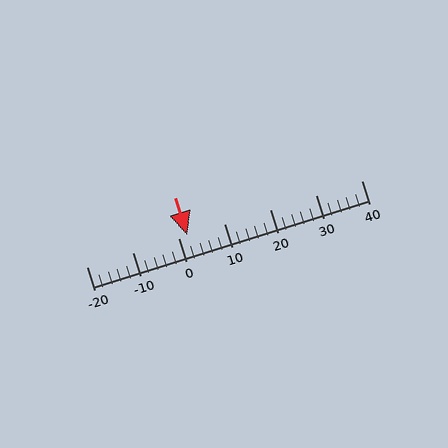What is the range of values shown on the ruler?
The ruler shows values from -20 to 40.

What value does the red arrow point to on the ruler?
The red arrow points to approximately 2.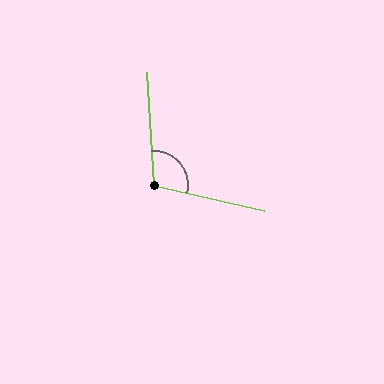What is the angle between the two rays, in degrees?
Approximately 106 degrees.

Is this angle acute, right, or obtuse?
It is obtuse.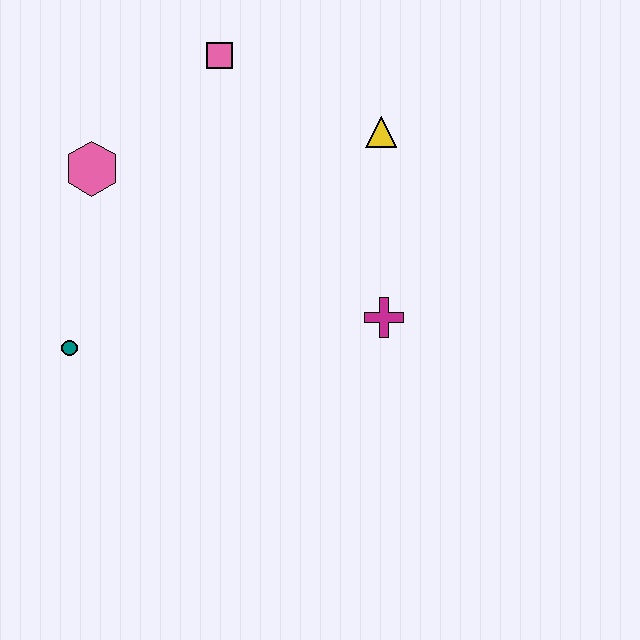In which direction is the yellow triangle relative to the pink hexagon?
The yellow triangle is to the right of the pink hexagon.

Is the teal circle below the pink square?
Yes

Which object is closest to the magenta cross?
The yellow triangle is closest to the magenta cross.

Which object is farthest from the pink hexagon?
The magenta cross is farthest from the pink hexagon.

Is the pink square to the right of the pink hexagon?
Yes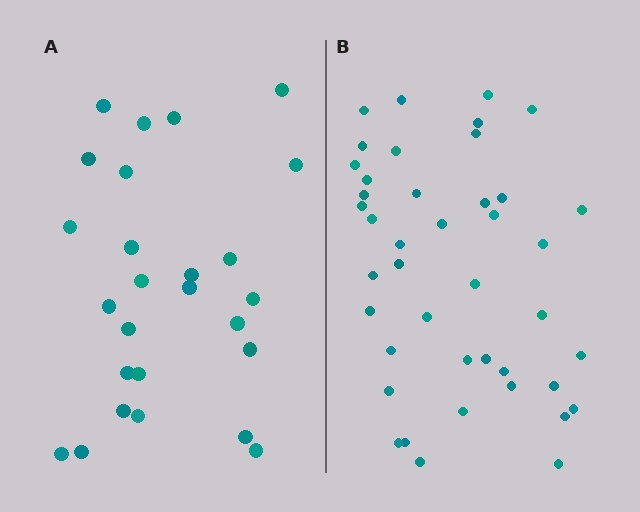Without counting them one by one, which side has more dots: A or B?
Region B (the right region) has more dots.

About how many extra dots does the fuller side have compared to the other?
Region B has approximately 15 more dots than region A.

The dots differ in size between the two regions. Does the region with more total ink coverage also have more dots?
No. Region A has more total ink coverage because its dots are larger, but region B actually contains more individual dots. Total area can be misleading — the number of items is what matters here.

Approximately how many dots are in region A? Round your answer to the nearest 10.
About 30 dots. (The exact count is 26, which rounds to 30.)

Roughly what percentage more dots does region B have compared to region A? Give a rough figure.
About 60% more.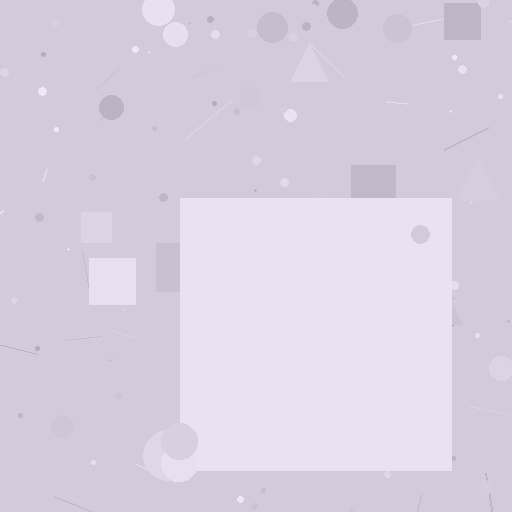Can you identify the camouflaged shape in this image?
The camouflaged shape is a square.